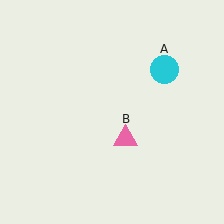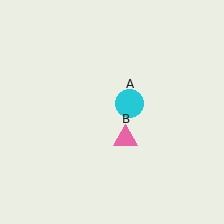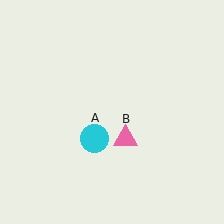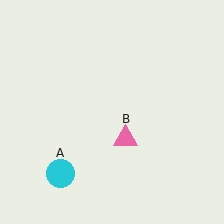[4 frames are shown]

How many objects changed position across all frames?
1 object changed position: cyan circle (object A).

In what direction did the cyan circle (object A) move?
The cyan circle (object A) moved down and to the left.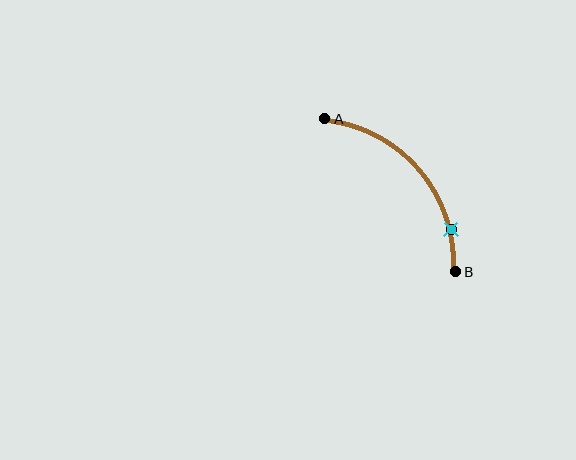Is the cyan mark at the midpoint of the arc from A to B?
No. The cyan mark lies on the arc but is closer to endpoint B. The arc midpoint would be at the point on the curve equidistant along the arc from both A and B.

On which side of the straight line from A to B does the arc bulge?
The arc bulges above and to the right of the straight line connecting A and B.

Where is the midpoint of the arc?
The arc midpoint is the point on the curve farthest from the straight line joining A and B. It sits above and to the right of that line.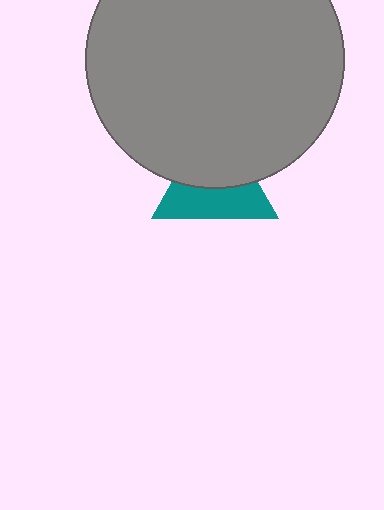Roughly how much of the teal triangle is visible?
About half of it is visible (roughly 50%).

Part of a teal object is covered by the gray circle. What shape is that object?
It is a triangle.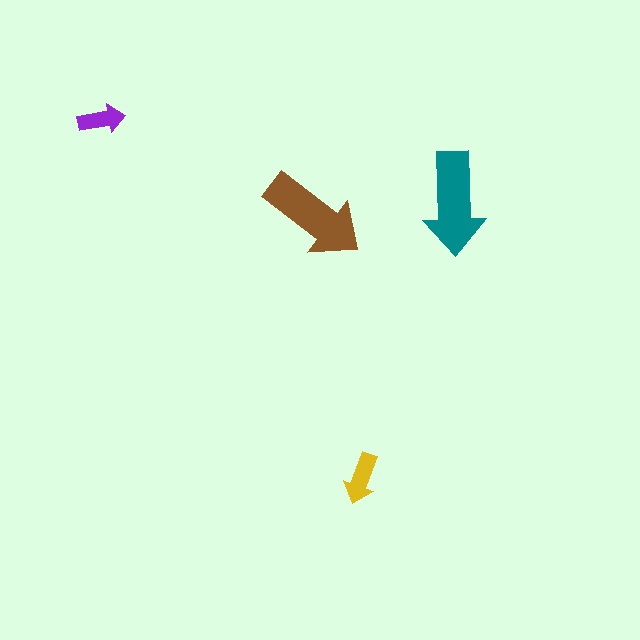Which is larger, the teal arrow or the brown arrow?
The brown one.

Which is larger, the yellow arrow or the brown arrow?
The brown one.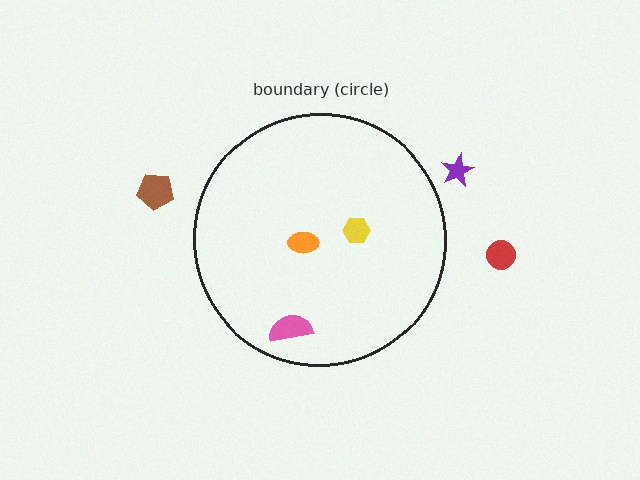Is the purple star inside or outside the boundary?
Outside.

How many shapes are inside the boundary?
3 inside, 3 outside.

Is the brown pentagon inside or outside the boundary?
Outside.